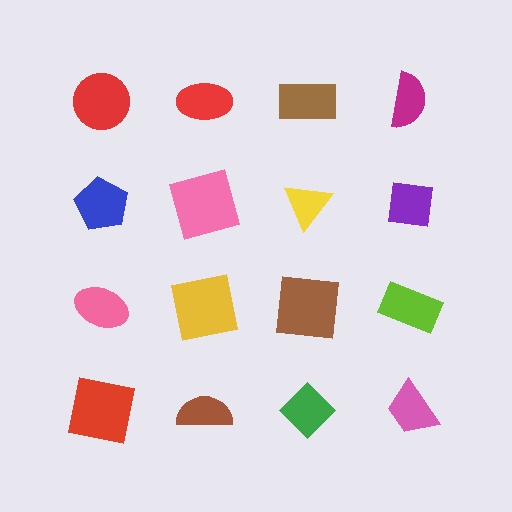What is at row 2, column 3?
A yellow triangle.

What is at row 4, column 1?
A red square.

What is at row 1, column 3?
A brown rectangle.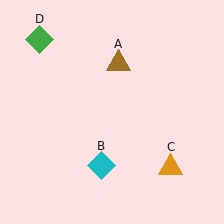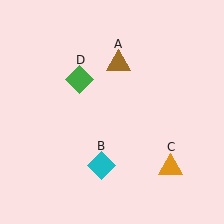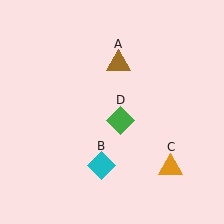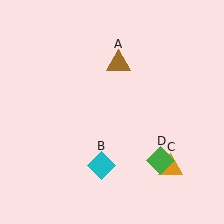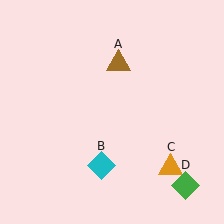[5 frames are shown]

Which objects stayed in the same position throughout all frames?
Brown triangle (object A) and cyan diamond (object B) and orange triangle (object C) remained stationary.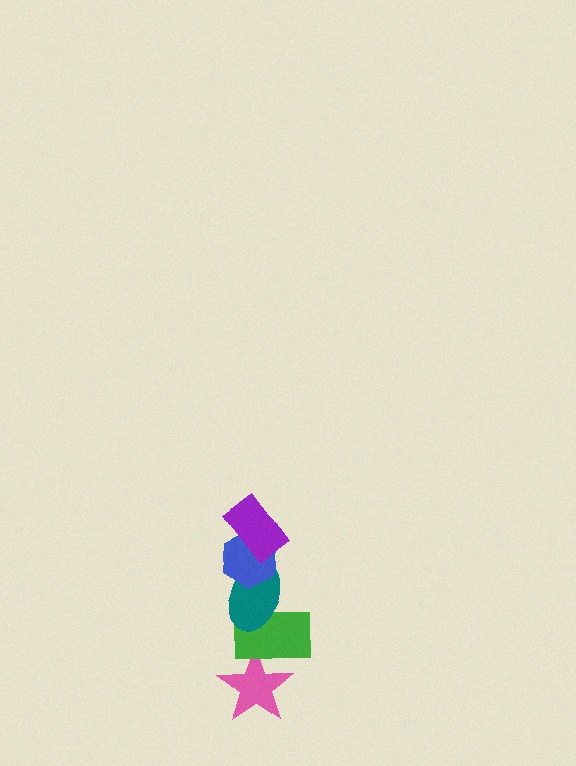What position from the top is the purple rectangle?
The purple rectangle is 1st from the top.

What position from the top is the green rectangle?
The green rectangle is 4th from the top.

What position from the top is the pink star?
The pink star is 5th from the top.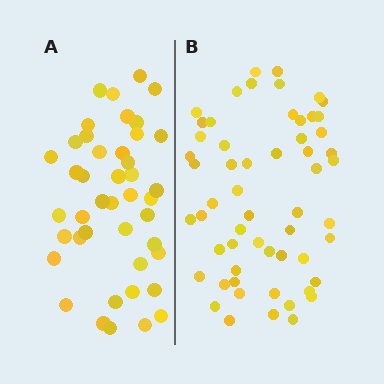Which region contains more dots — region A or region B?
Region B (the right region) has more dots.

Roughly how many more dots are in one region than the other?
Region B has approximately 15 more dots than region A.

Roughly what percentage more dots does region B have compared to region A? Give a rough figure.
About 35% more.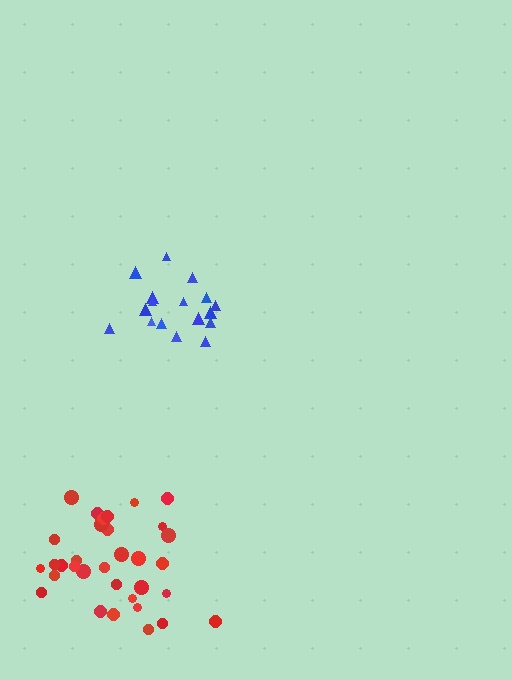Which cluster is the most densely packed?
Red.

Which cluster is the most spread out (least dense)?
Blue.